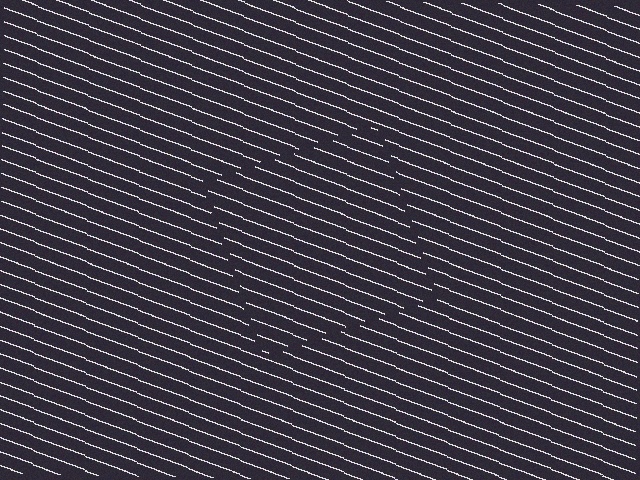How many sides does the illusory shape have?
4 sides — the line-ends trace a square.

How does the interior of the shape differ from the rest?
The interior of the shape contains the same grating, shifted by half a period — the contour is defined by the phase discontinuity where line-ends from the inner and outer gratings abut.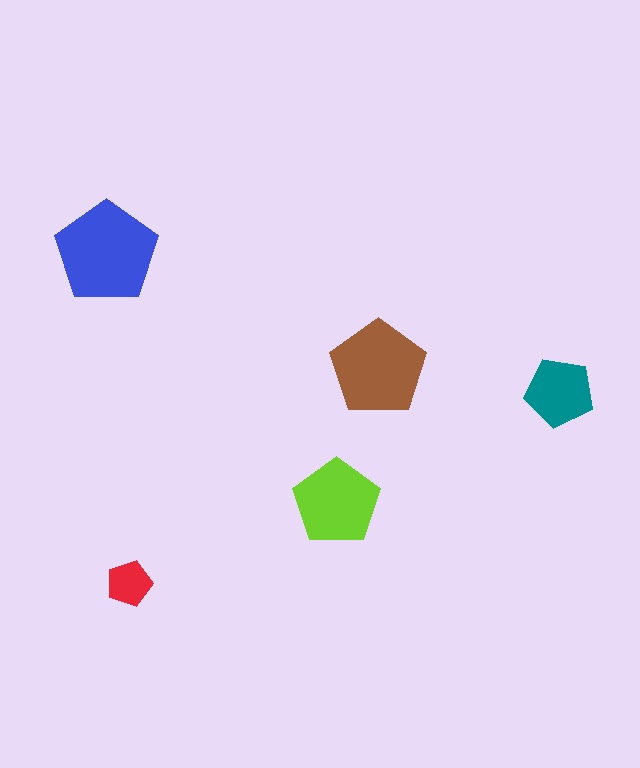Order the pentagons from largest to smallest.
the blue one, the brown one, the lime one, the teal one, the red one.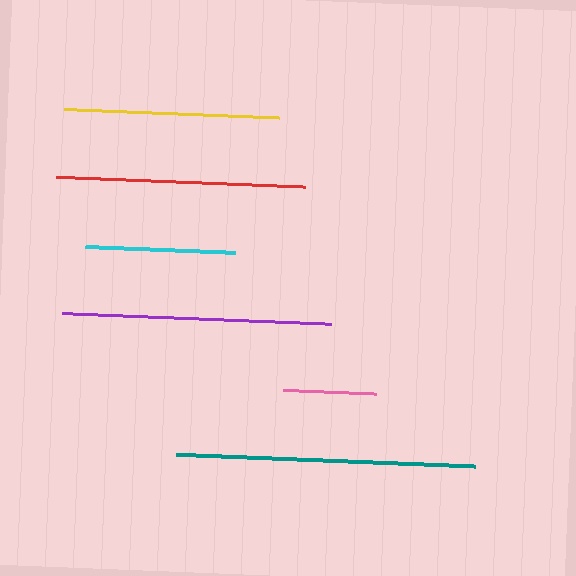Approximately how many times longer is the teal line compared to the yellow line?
The teal line is approximately 1.4 times the length of the yellow line.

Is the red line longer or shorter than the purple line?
The purple line is longer than the red line.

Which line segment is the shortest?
The pink line is the shortest at approximately 94 pixels.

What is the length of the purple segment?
The purple segment is approximately 269 pixels long.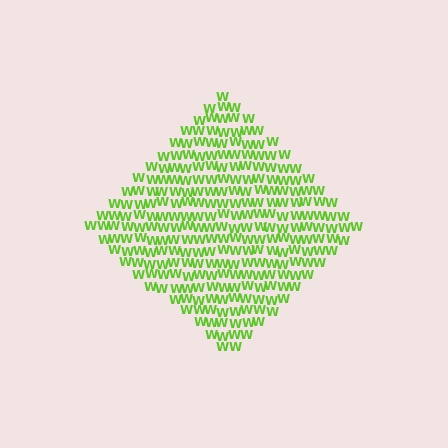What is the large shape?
The large shape is a diamond.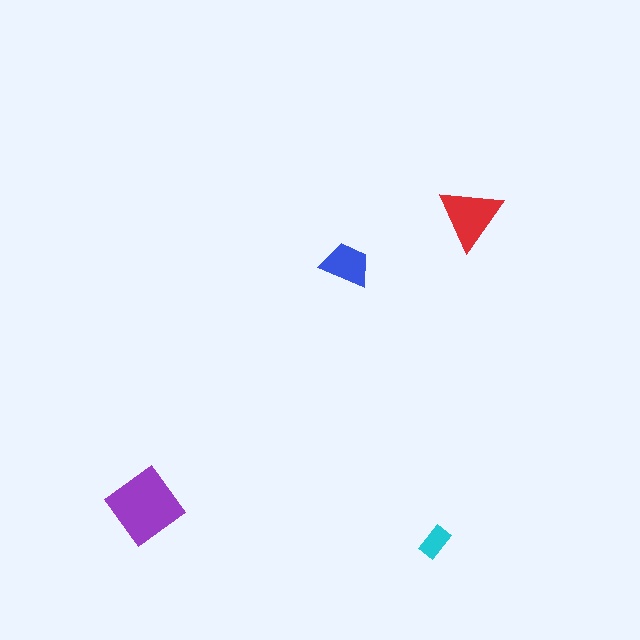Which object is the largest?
The purple diamond.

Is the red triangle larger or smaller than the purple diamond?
Smaller.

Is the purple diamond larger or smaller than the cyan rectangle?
Larger.